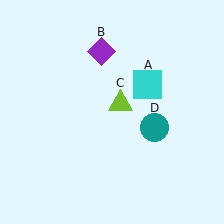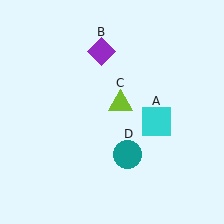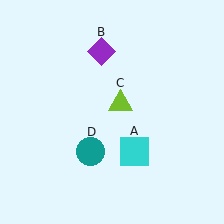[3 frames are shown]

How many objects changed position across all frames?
2 objects changed position: cyan square (object A), teal circle (object D).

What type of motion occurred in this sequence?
The cyan square (object A), teal circle (object D) rotated clockwise around the center of the scene.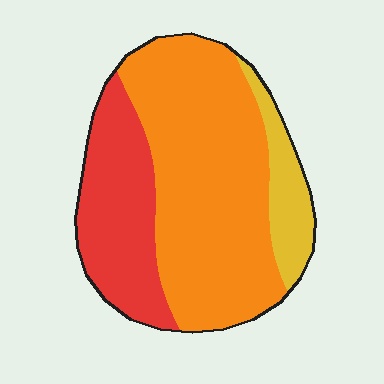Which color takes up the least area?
Yellow, at roughly 10%.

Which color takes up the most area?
Orange, at roughly 60%.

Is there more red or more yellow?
Red.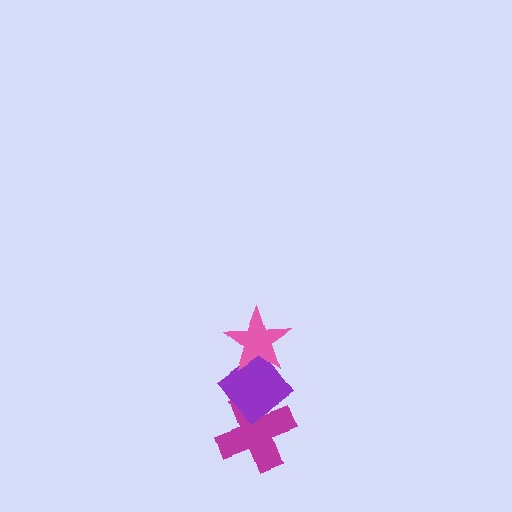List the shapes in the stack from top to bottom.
From top to bottom: the pink star, the purple diamond, the magenta cross.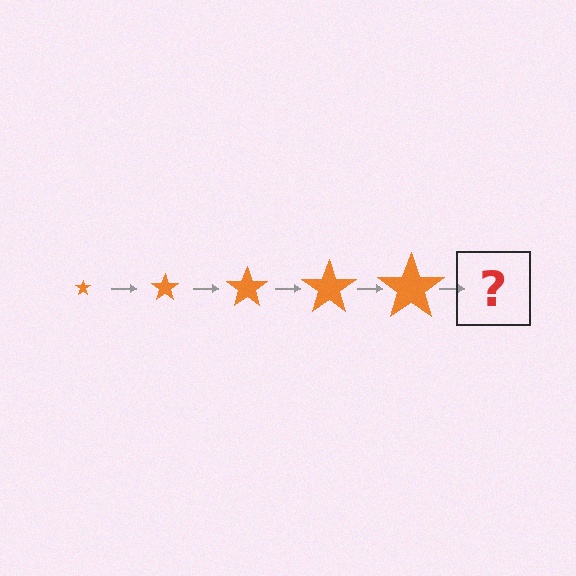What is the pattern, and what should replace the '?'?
The pattern is that the star gets progressively larger each step. The '?' should be an orange star, larger than the previous one.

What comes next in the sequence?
The next element should be an orange star, larger than the previous one.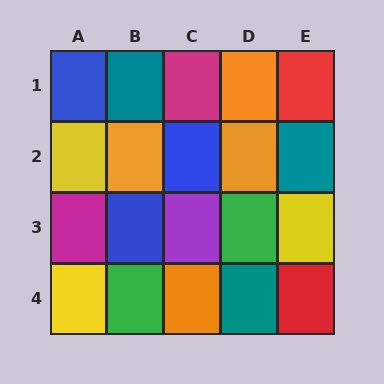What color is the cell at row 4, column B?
Green.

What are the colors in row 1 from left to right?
Blue, teal, magenta, orange, red.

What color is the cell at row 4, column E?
Red.